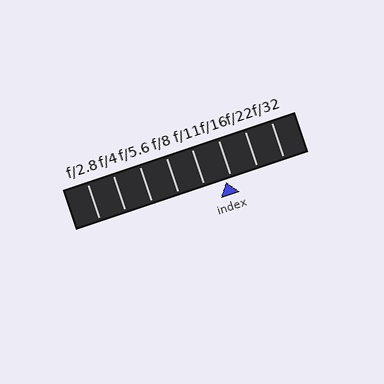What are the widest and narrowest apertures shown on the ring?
The widest aperture shown is f/2.8 and the narrowest is f/32.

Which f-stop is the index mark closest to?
The index mark is closest to f/16.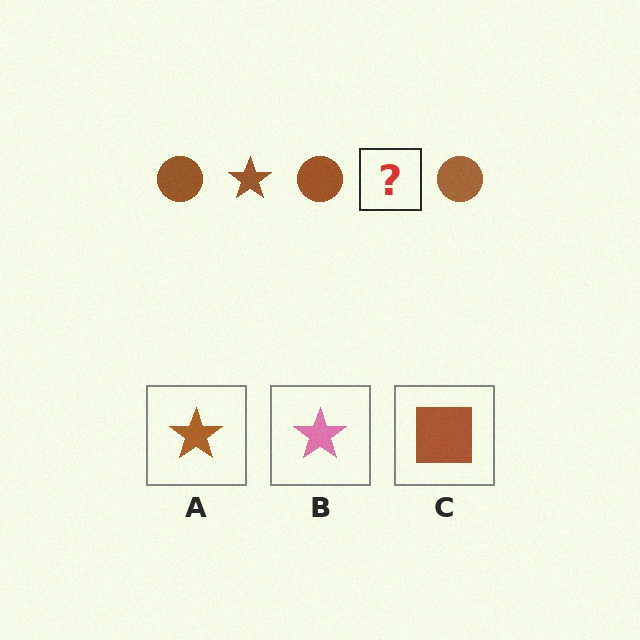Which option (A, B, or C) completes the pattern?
A.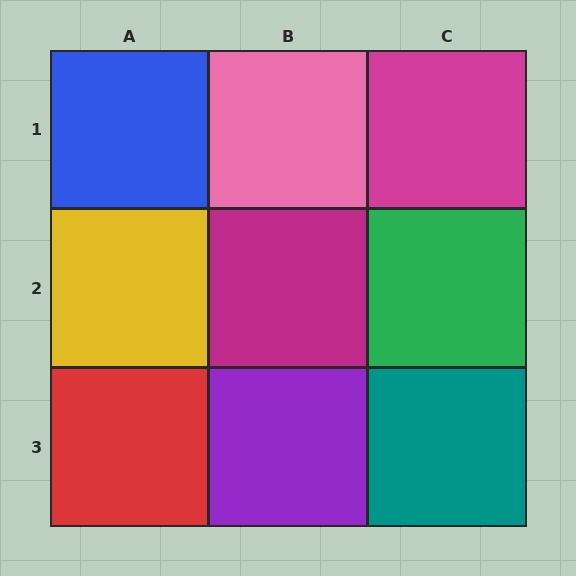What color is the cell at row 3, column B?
Purple.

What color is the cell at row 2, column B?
Magenta.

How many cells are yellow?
1 cell is yellow.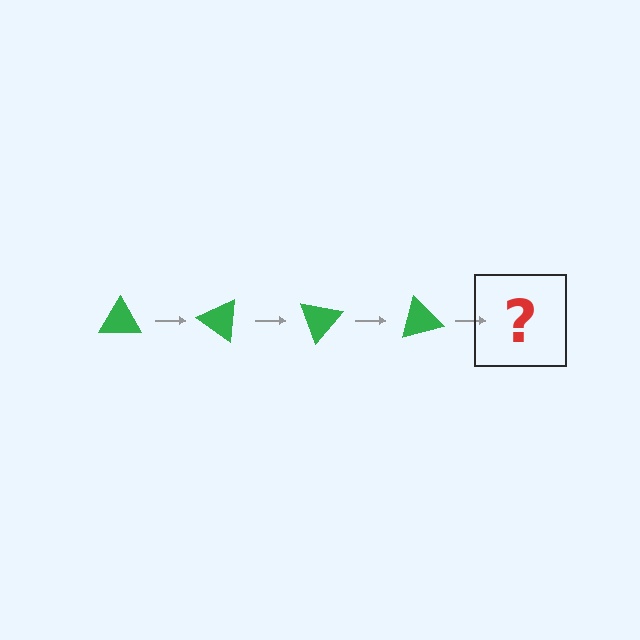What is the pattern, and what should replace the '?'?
The pattern is that the triangle rotates 35 degrees each step. The '?' should be a green triangle rotated 140 degrees.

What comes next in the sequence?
The next element should be a green triangle rotated 140 degrees.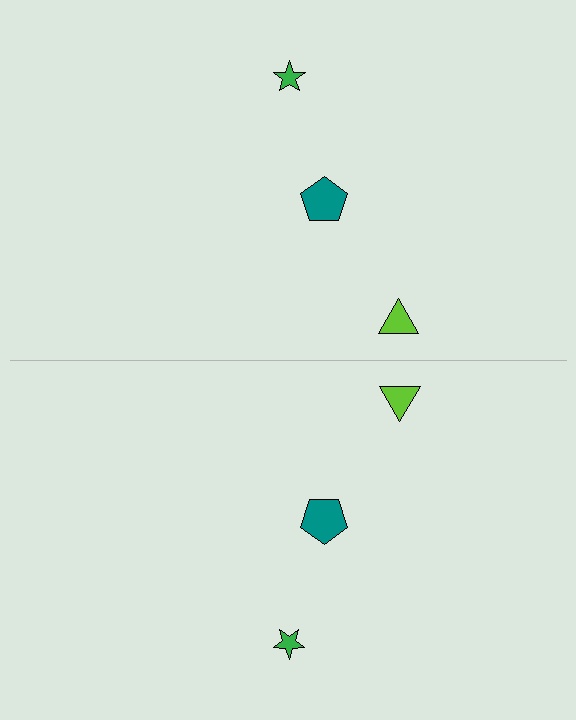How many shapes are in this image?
There are 6 shapes in this image.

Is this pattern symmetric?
Yes, this pattern has bilateral (reflection) symmetry.